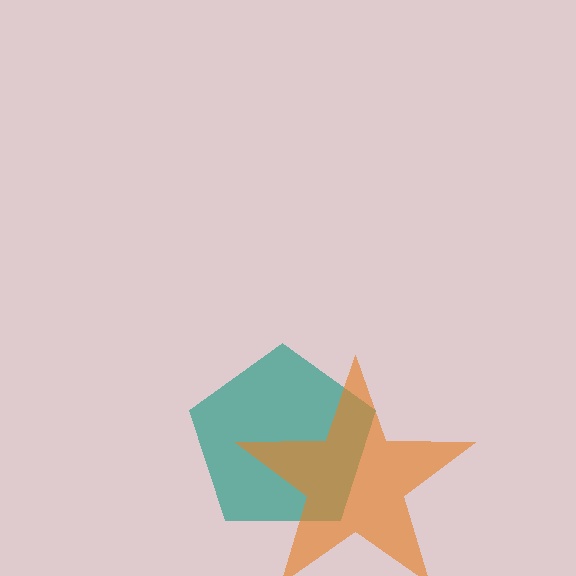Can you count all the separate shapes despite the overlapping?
Yes, there are 2 separate shapes.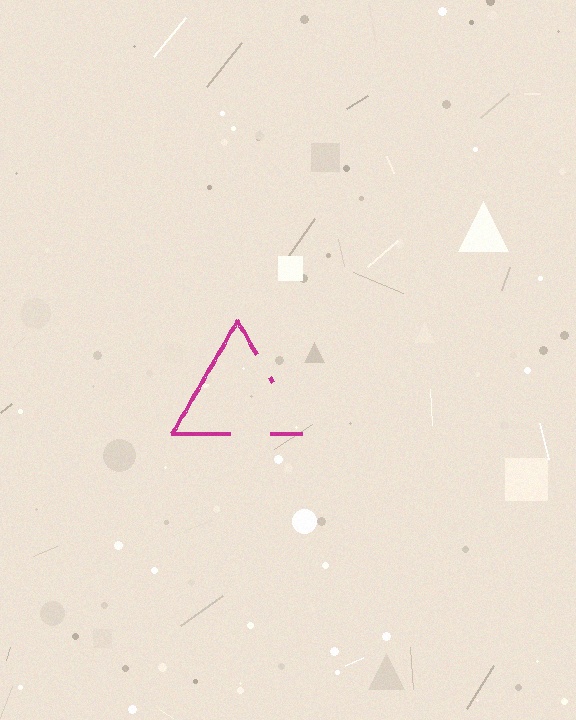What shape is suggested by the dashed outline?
The dashed outline suggests a triangle.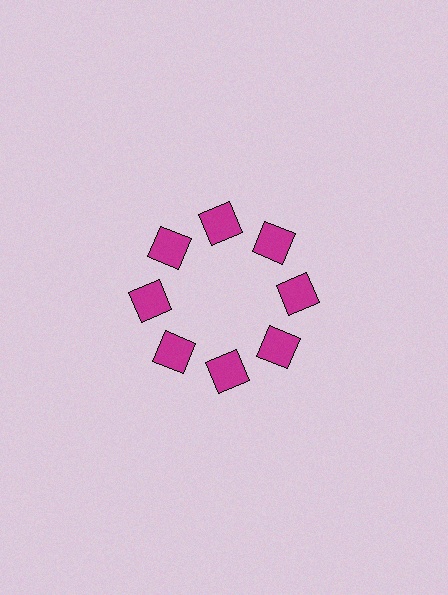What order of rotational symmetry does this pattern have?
This pattern has 8-fold rotational symmetry.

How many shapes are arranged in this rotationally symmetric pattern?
There are 8 shapes, arranged in 8 groups of 1.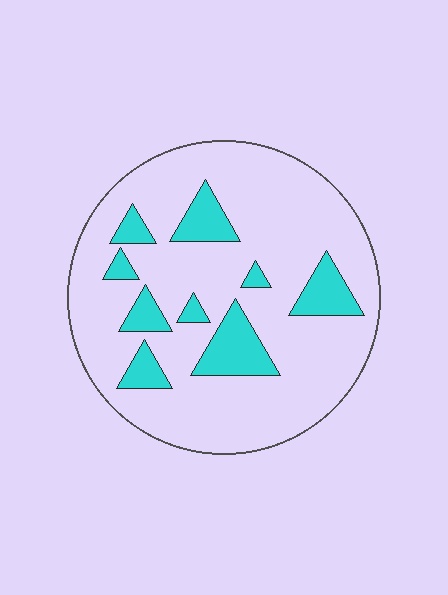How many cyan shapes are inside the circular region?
9.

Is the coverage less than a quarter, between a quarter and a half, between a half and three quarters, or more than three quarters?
Less than a quarter.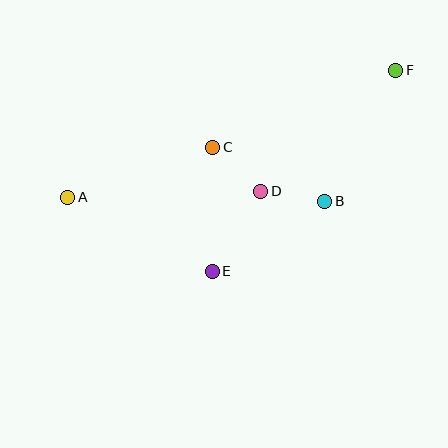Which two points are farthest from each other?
Points A and F are farthest from each other.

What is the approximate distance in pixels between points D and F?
The distance between D and F is approximately 181 pixels.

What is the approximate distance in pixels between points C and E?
The distance between C and E is approximately 124 pixels.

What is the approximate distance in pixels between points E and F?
The distance between E and F is approximately 272 pixels.